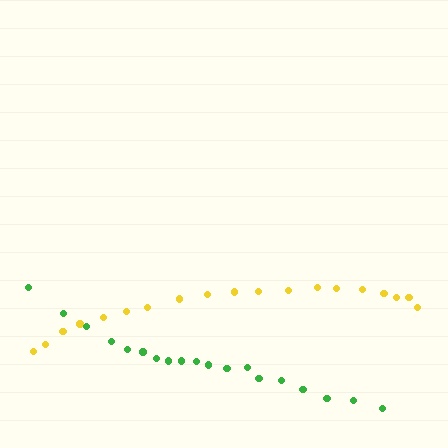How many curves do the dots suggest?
There are 2 distinct paths.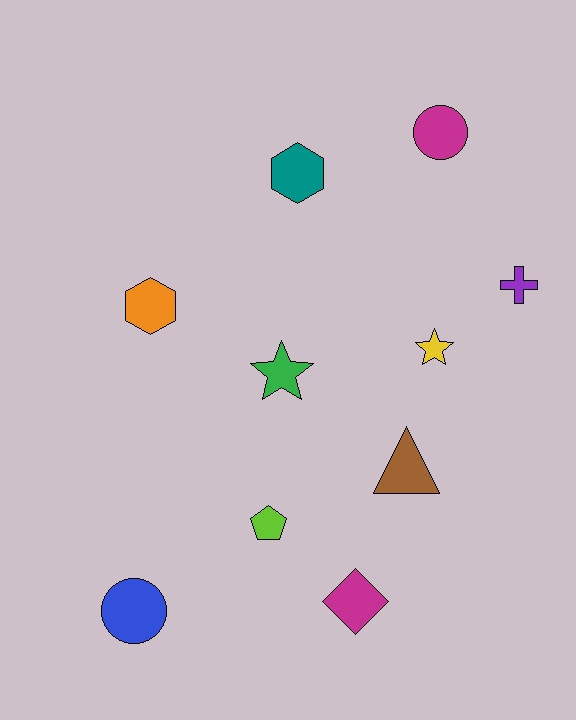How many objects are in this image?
There are 10 objects.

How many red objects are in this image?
There are no red objects.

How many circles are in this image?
There are 2 circles.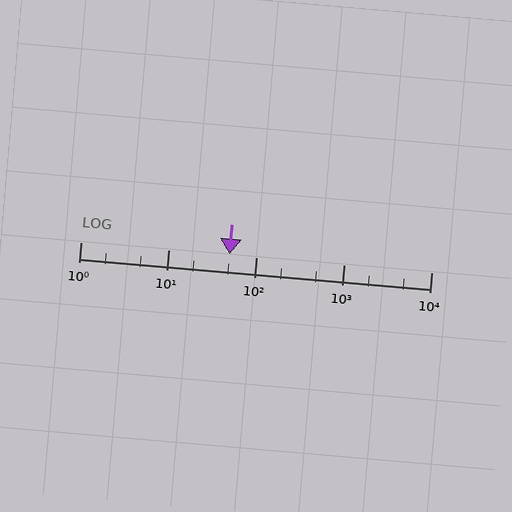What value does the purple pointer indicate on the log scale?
The pointer indicates approximately 50.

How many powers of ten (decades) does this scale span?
The scale spans 4 decades, from 1 to 10000.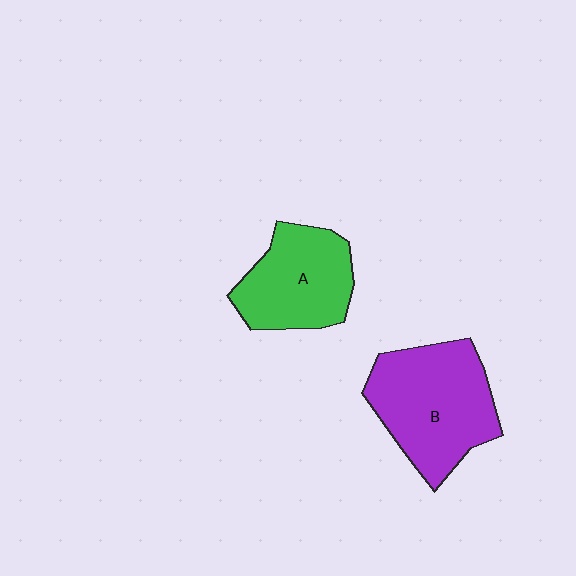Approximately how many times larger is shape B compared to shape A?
Approximately 1.3 times.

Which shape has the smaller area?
Shape A (green).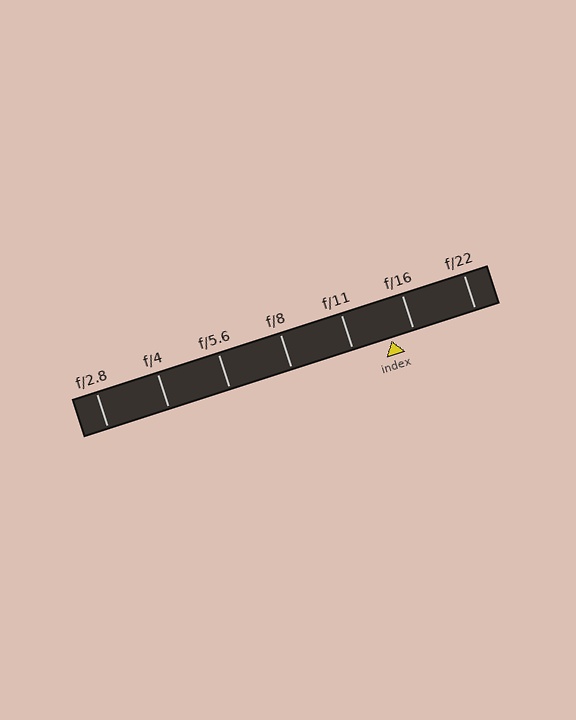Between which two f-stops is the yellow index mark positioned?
The index mark is between f/11 and f/16.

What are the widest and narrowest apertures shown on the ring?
The widest aperture shown is f/2.8 and the narrowest is f/22.